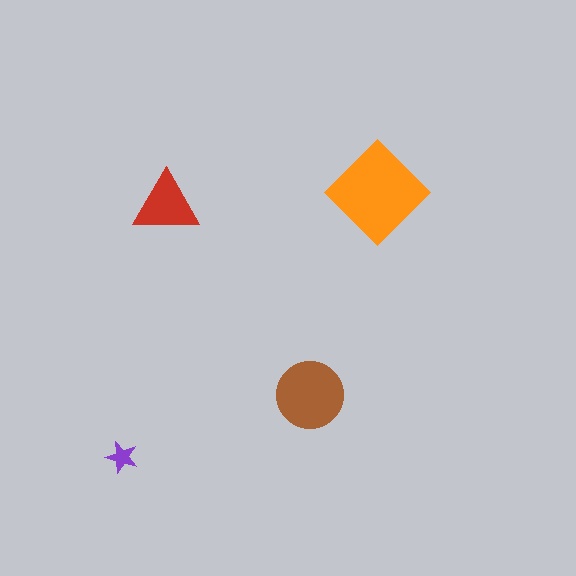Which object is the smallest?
The purple star.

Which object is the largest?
The orange diamond.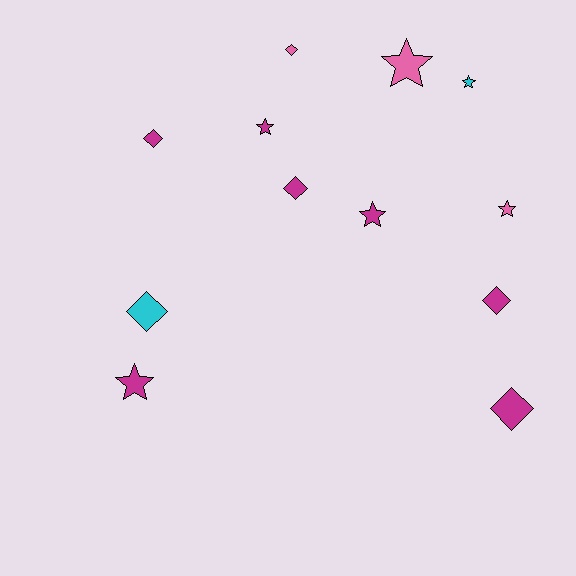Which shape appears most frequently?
Star, with 6 objects.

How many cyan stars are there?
There is 1 cyan star.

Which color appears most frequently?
Magenta, with 7 objects.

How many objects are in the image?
There are 12 objects.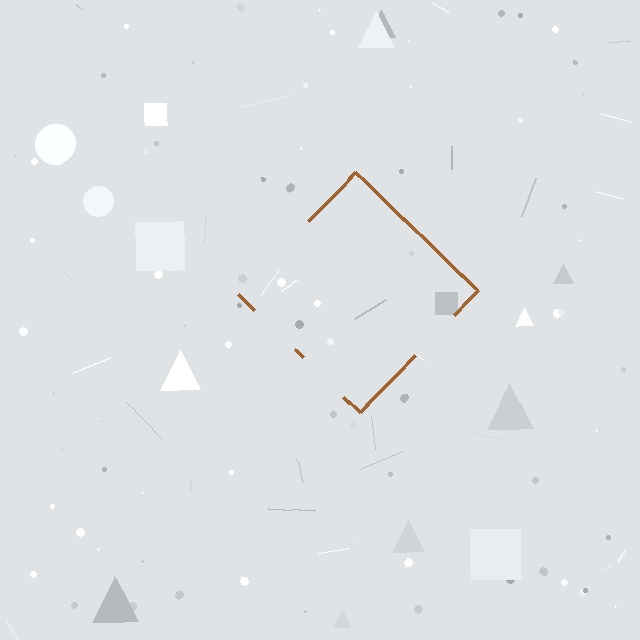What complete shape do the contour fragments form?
The contour fragments form a diamond.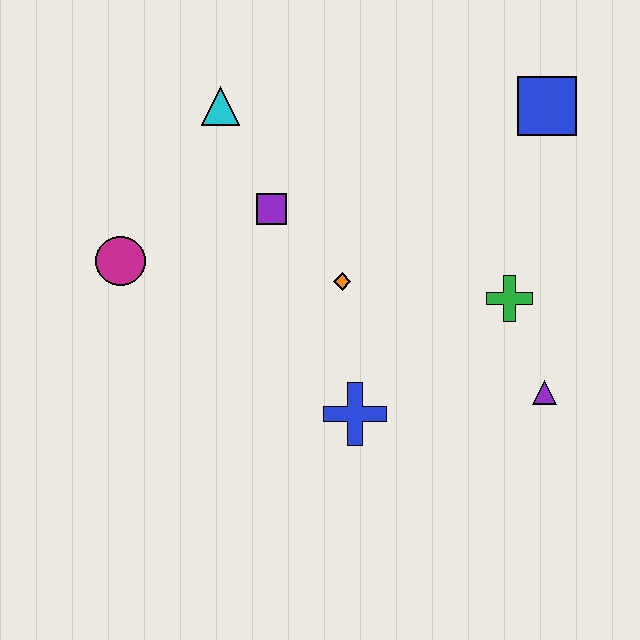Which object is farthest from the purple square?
The purple triangle is farthest from the purple square.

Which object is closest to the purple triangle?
The green cross is closest to the purple triangle.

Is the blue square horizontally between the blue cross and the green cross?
No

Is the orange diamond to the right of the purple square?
Yes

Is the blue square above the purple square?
Yes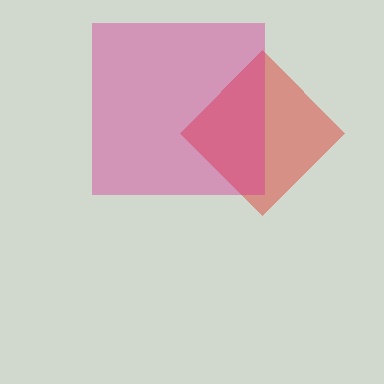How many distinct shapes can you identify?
There are 2 distinct shapes: a red diamond, a magenta square.